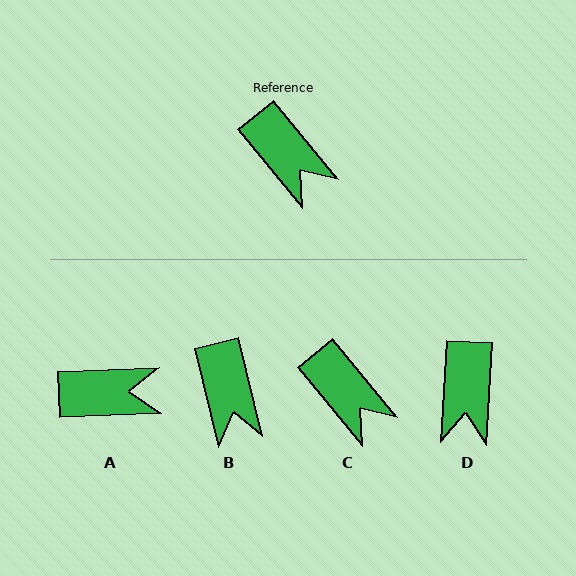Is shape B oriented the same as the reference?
No, it is off by about 26 degrees.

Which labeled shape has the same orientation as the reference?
C.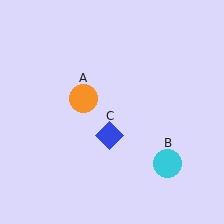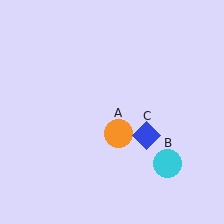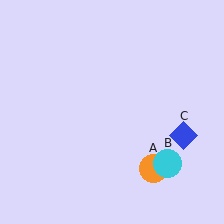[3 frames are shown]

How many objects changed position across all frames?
2 objects changed position: orange circle (object A), blue diamond (object C).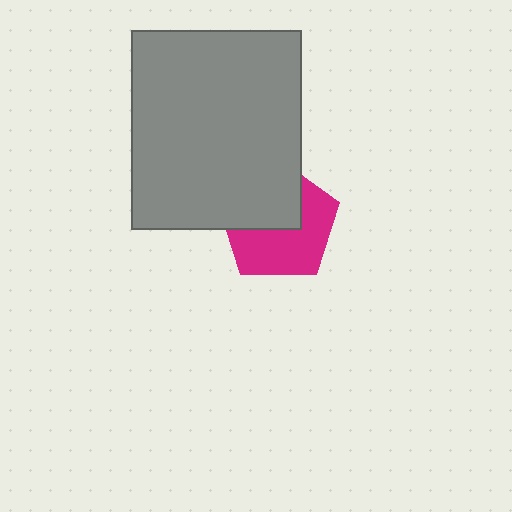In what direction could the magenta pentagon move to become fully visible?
The magenta pentagon could move toward the lower-right. That would shift it out from behind the gray rectangle entirely.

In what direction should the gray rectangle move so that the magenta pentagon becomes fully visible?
The gray rectangle should move toward the upper-left. That is the shortest direction to clear the overlap and leave the magenta pentagon fully visible.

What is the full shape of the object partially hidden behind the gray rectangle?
The partially hidden object is a magenta pentagon.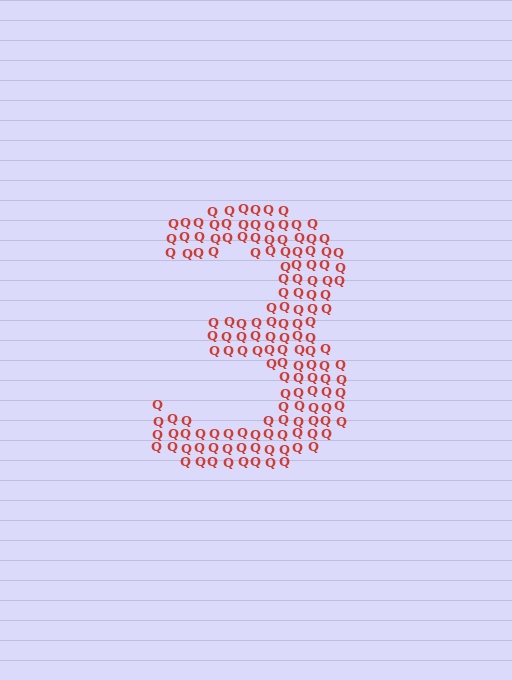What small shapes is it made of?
It is made of small letter Q's.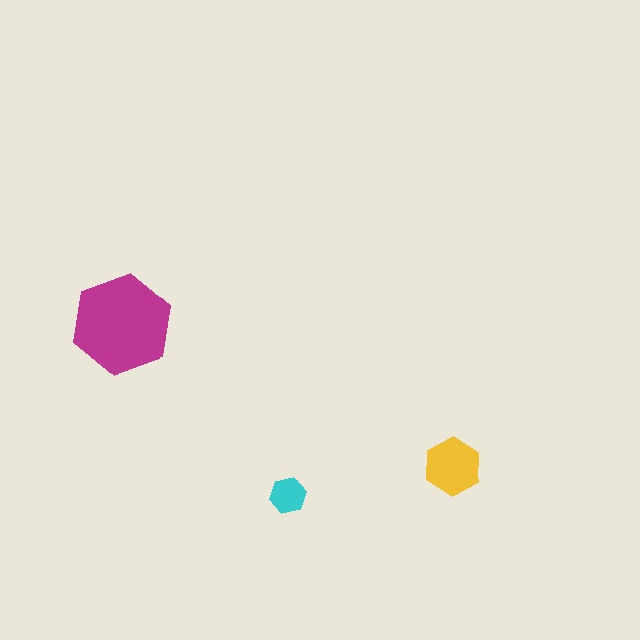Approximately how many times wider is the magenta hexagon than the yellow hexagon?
About 2 times wider.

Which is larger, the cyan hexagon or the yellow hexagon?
The yellow one.